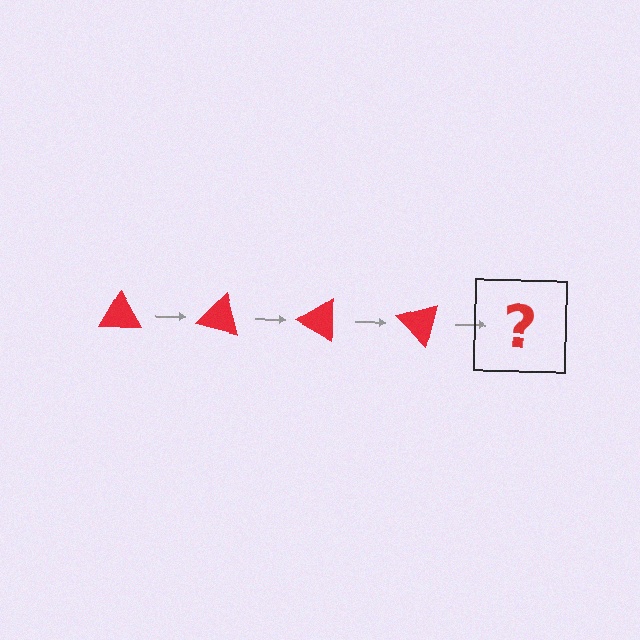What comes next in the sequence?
The next element should be a red triangle rotated 60 degrees.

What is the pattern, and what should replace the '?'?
The pattern is that the triangle rotates 15 degrees each step. The '?' should be a red triangle rotated 60 degrees.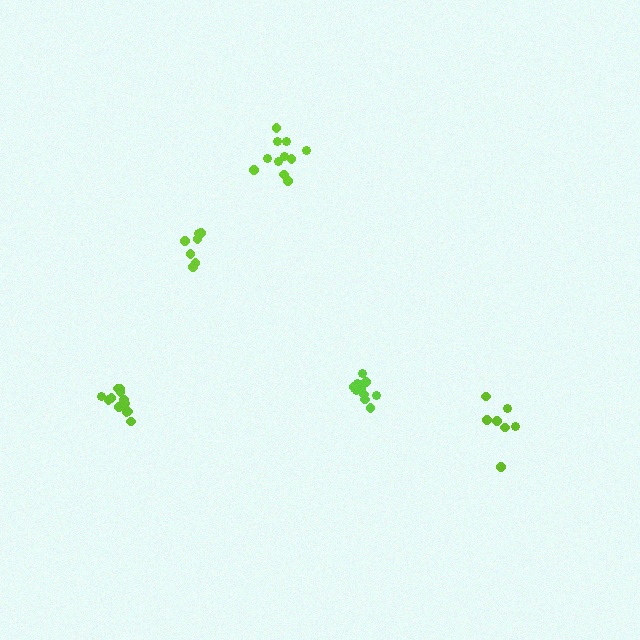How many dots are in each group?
Group 1: 11 dots, Group 2: 7 dots, Group 3: 12 dots, Group 4: 12 dots, Group 5: 7 dots (49 total).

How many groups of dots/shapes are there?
There are 5 groups.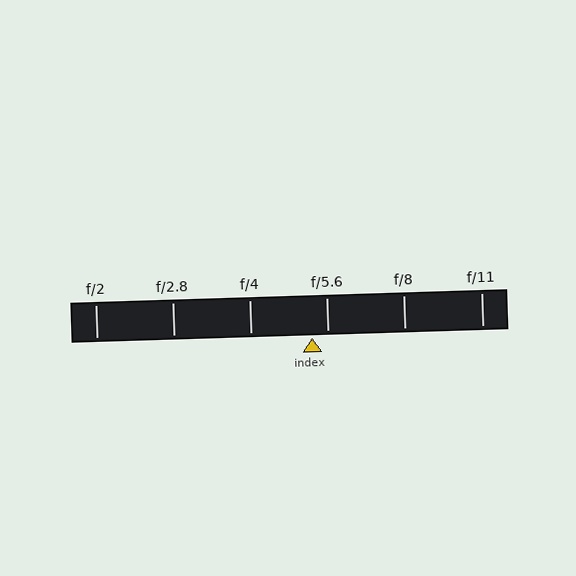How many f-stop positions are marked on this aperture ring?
There are 6 f-stop positions marked.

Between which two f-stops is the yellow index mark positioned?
The index mark is between f/4 and f/5.6.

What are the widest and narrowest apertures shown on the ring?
The widest aperture shown is f/2 and the narrowest is f/11.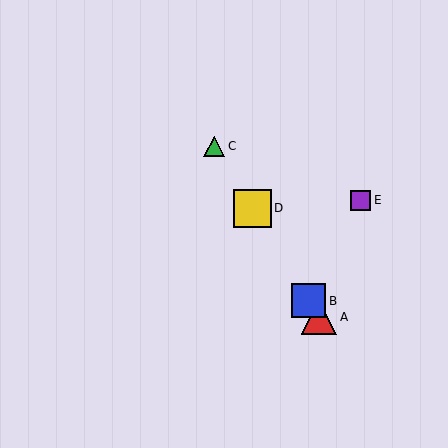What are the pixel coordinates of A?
Object A is at (319, 317).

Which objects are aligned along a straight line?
Objects A, B, C, D are aligned along a straight line.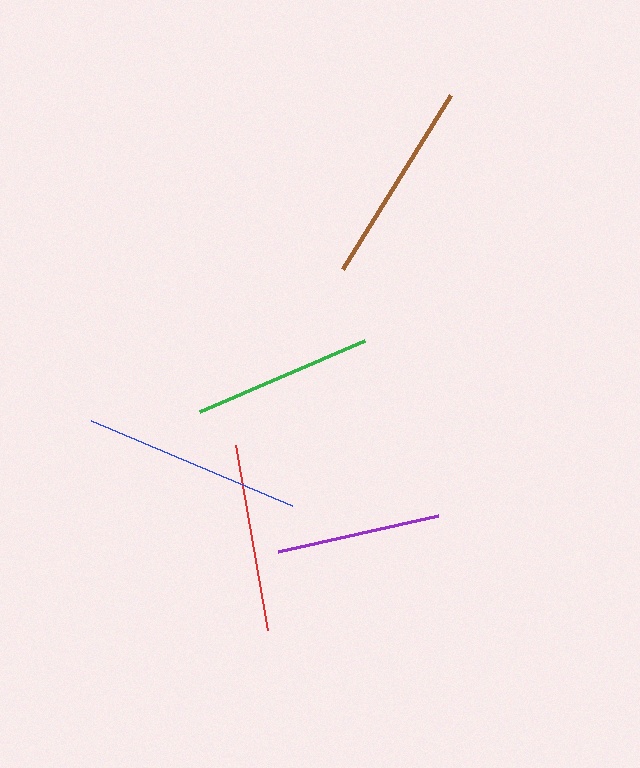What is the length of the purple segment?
The purple segment is approximately 165 pixels long.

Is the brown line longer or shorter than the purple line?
The brown line is longer than the purple line.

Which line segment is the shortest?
The purple line is the shortest at approximately 165 pixels.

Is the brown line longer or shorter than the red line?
The brown line is longer than the red line.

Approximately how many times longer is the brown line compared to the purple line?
The brown line is approximately 1.2 times the length of the purple line.